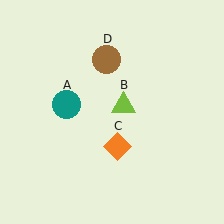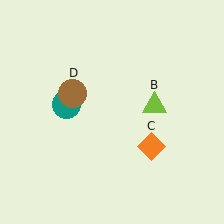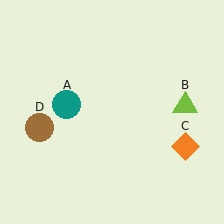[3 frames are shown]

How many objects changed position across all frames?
3 objects changed position: lime triangle (object B), orange diamond (object C), brown circle (object D).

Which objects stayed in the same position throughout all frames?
Teal circle (object A) remained stationary.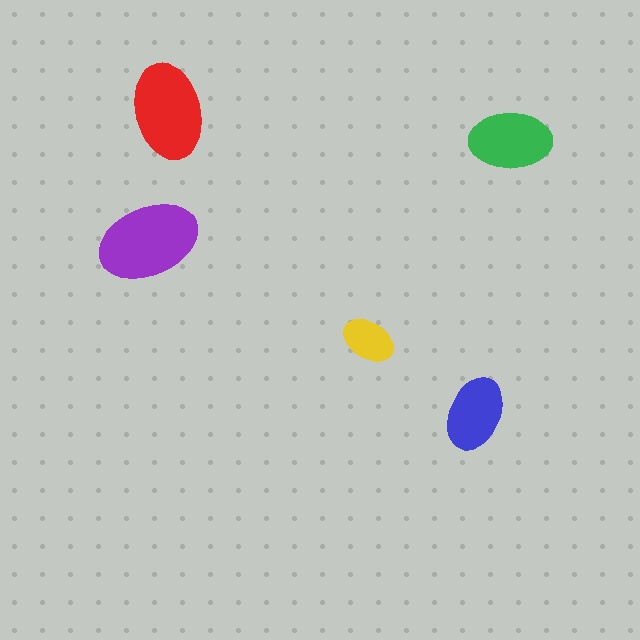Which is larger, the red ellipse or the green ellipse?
The red one.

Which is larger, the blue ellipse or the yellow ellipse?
The blue one.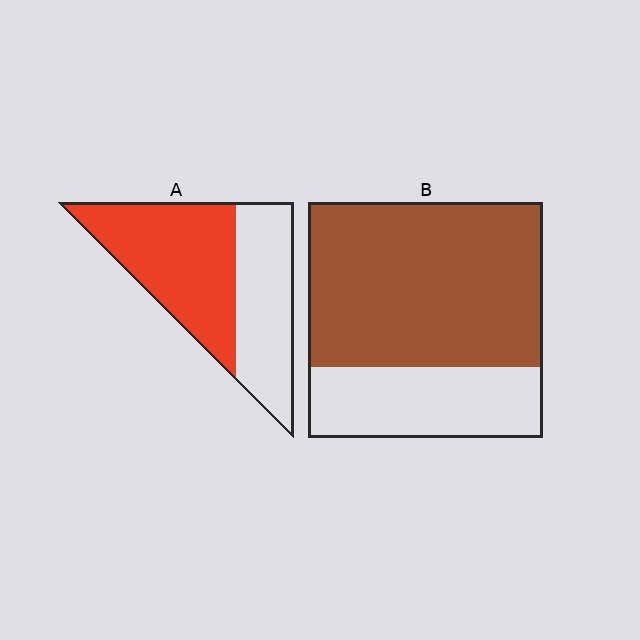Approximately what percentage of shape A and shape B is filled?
A is approximately 55% and B is approximately 70%.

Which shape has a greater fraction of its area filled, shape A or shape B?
Shape B.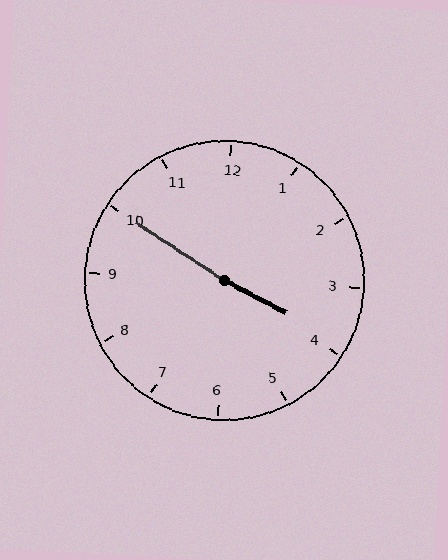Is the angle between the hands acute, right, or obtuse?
It is obtuse.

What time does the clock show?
3:50.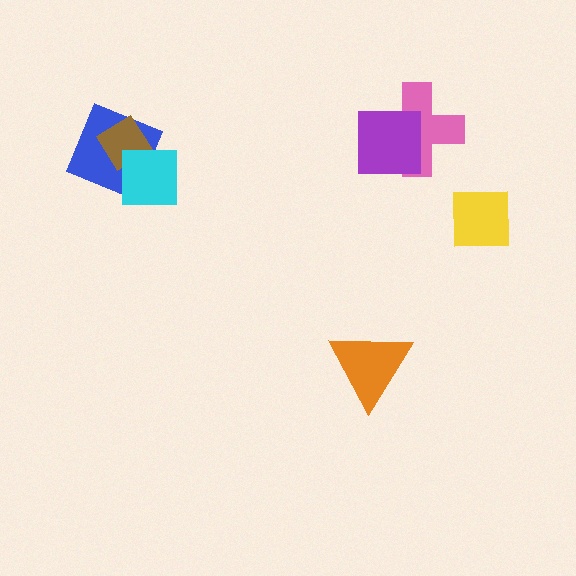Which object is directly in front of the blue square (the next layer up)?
The brown diamond is directly in front of the blue square.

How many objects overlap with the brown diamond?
2 objects overlap with the brown diamond.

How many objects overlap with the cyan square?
2 objects overlap with the cyan square.